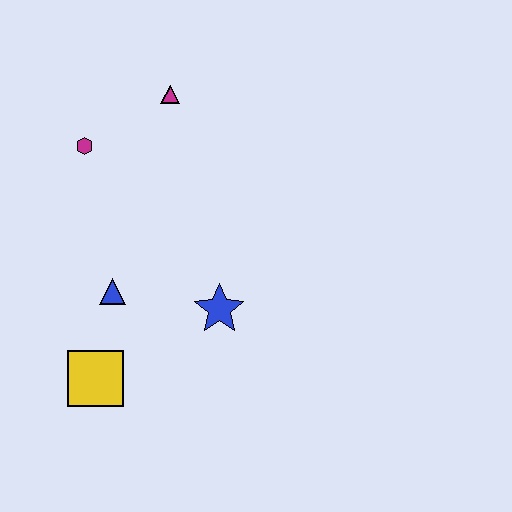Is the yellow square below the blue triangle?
Yes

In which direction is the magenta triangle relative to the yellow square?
The magenta triangle is above the yellow square.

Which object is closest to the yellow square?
The blue triangle is closest to the yellow square.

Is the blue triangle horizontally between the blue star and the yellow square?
Yes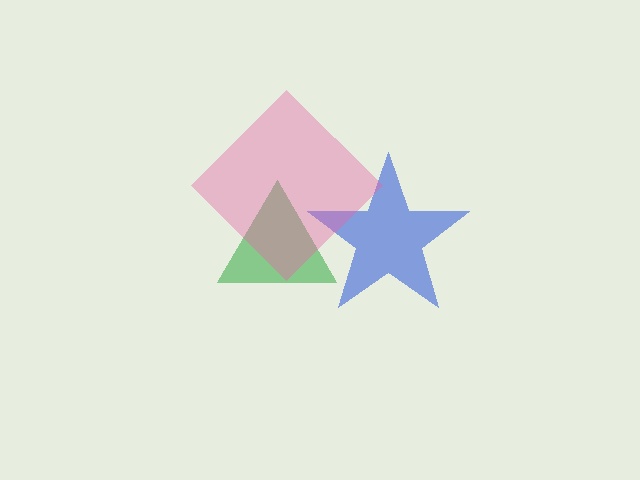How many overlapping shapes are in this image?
There are 3 overlapping shapes in the image.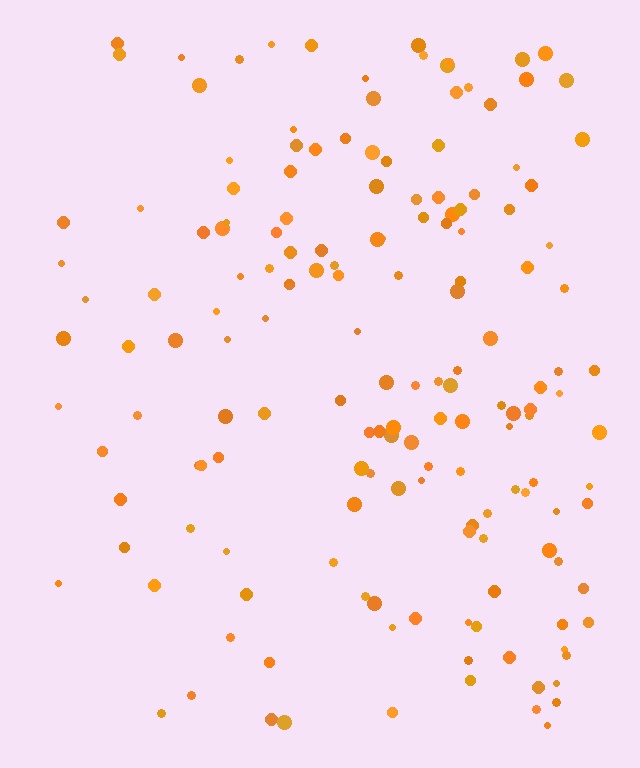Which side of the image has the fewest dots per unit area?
The left.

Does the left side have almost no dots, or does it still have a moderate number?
Still a moderate number, just noticeably fewer than the right.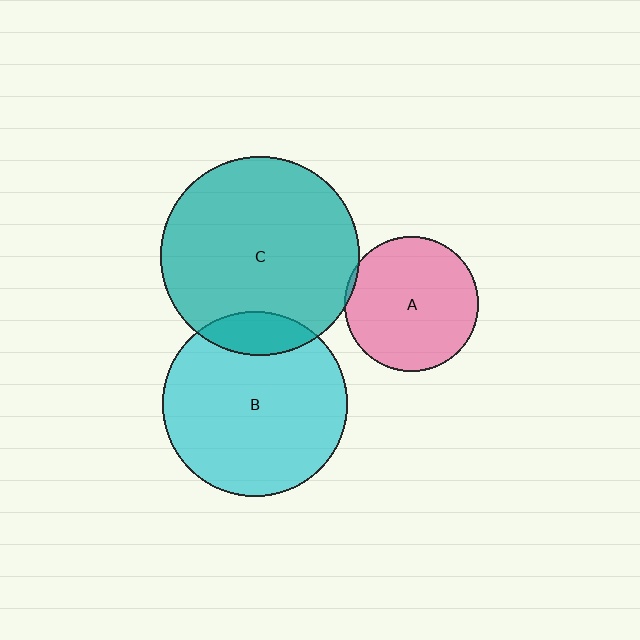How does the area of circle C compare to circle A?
Approximately 2.2 times.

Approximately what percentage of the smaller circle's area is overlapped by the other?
Approximately 5%.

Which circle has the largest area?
Circle C (teal).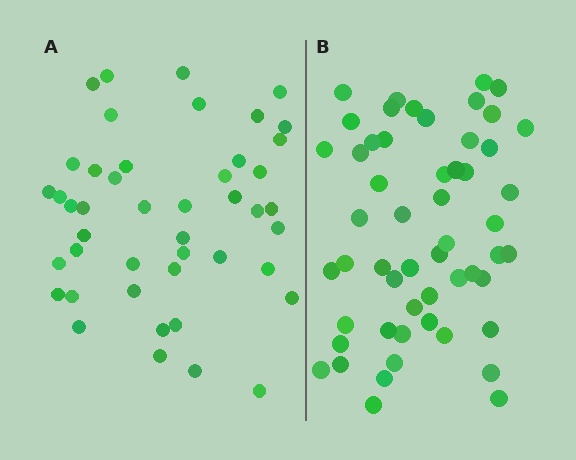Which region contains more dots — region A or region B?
Region B (the right region) has more dots.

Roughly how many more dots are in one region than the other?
Region B has roughly 8 or so more dots than region A.